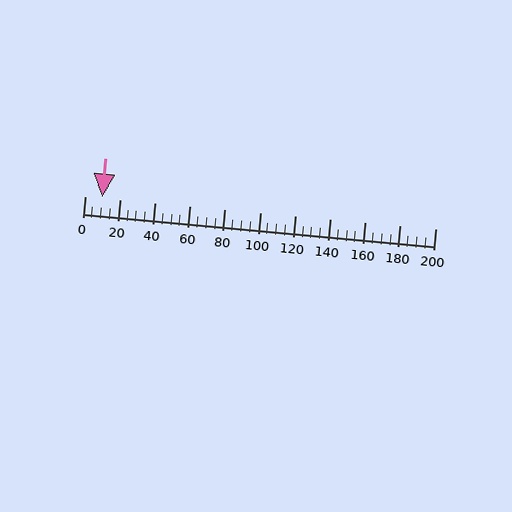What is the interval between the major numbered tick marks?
The major tick marks are spaced 20 units apart.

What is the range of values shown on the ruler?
The ruler shows values from 0 to 200.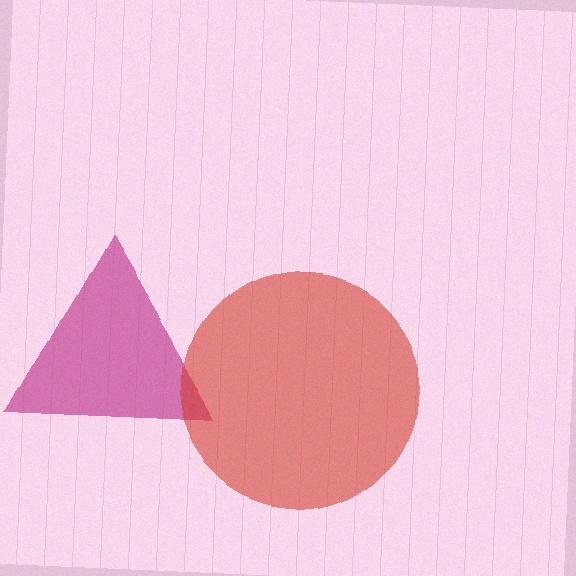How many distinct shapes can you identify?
There are 2 distinct shapes: a magenta triangle, a red circle.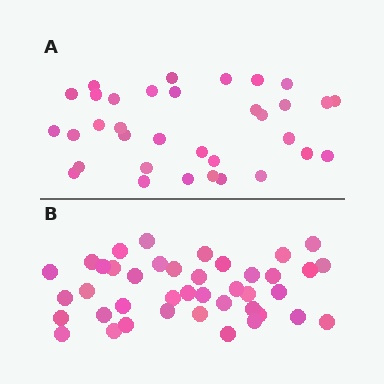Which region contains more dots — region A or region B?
Region B (the bottom region) has more dots.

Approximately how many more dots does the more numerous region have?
Region B has roughly 8 or so more dots than region A.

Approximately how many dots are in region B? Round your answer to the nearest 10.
About 40 dots. (The exact count is 41, which rounds to 40.)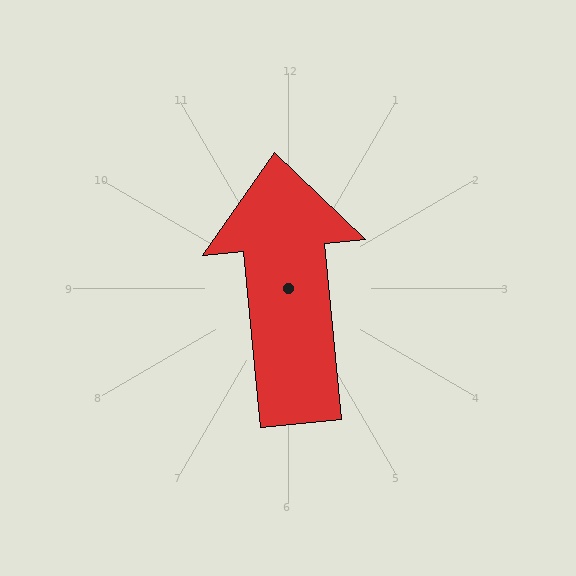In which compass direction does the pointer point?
North.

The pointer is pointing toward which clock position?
Roughly 12 o'clock.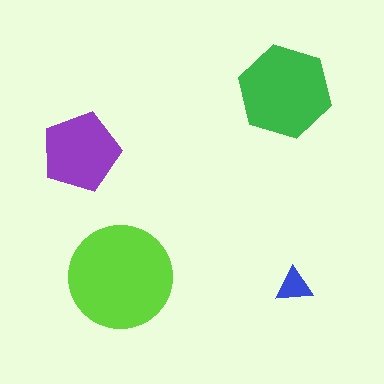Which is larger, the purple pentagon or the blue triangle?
The purple pentagon.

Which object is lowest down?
The blue triangle is bottommost.